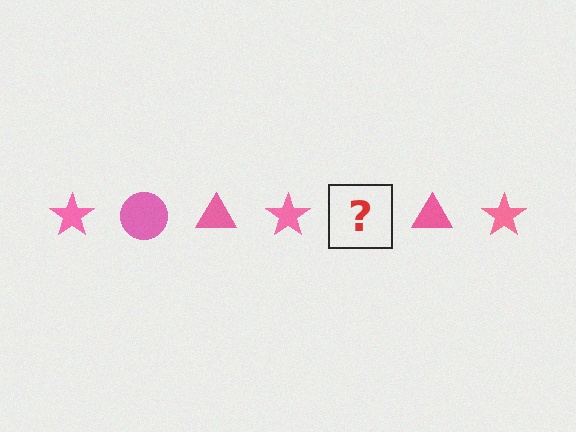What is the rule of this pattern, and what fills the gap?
The rule is that the pattern cycles through star, circle, triangle shapes in pink. The gap should be filled with a pink circle.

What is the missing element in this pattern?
The missing element is a pink circle.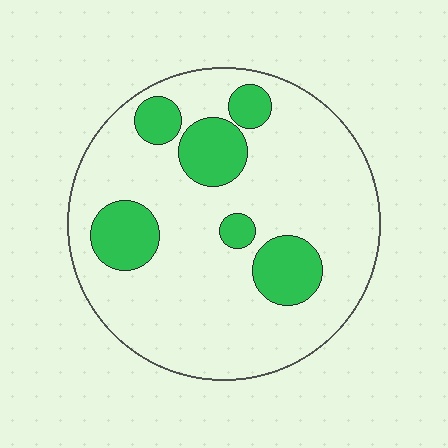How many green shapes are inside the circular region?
6.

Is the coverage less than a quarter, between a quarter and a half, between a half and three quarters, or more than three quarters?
Less than a quarter.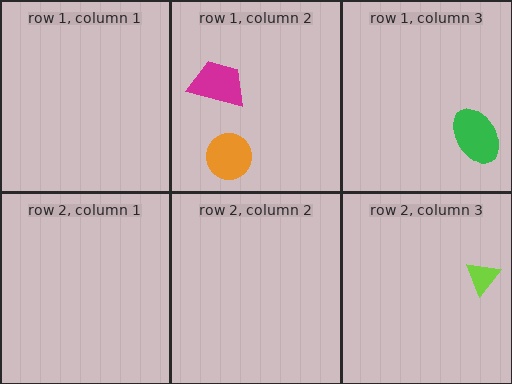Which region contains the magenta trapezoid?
The row 1, column 2 region.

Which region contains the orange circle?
The row 1, column 2 region.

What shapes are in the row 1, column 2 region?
The magenta trapezoid, the orange circle.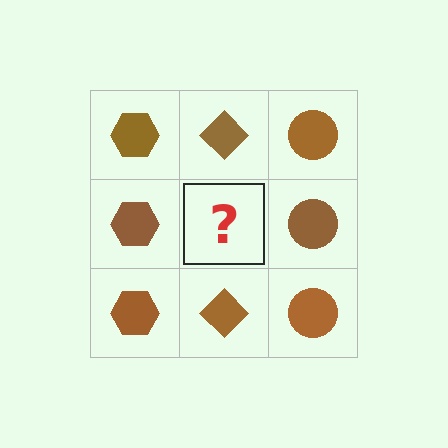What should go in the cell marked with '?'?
The missing cell should contain a brown diamond.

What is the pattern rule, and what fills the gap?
The rule is that each column has a consistent shape. The gap should be filled with a brown diamond.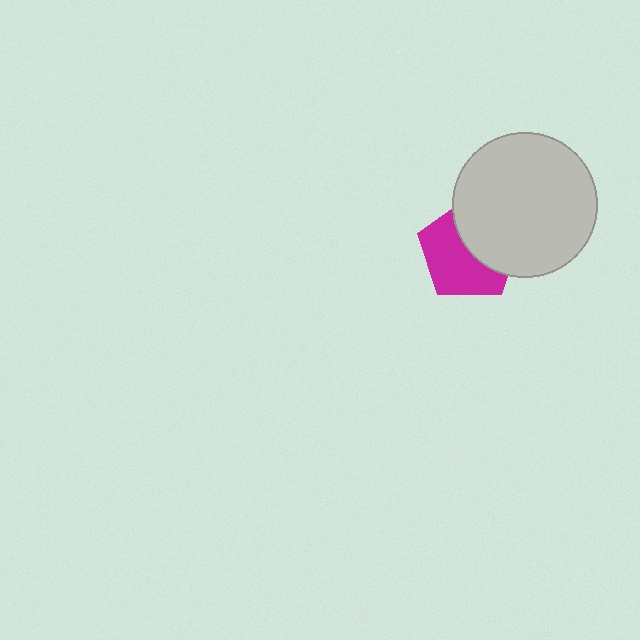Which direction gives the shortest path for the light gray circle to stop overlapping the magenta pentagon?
Moving toward the upper-right gives the shortest separation.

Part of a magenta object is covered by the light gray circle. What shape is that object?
It is a pentagon.